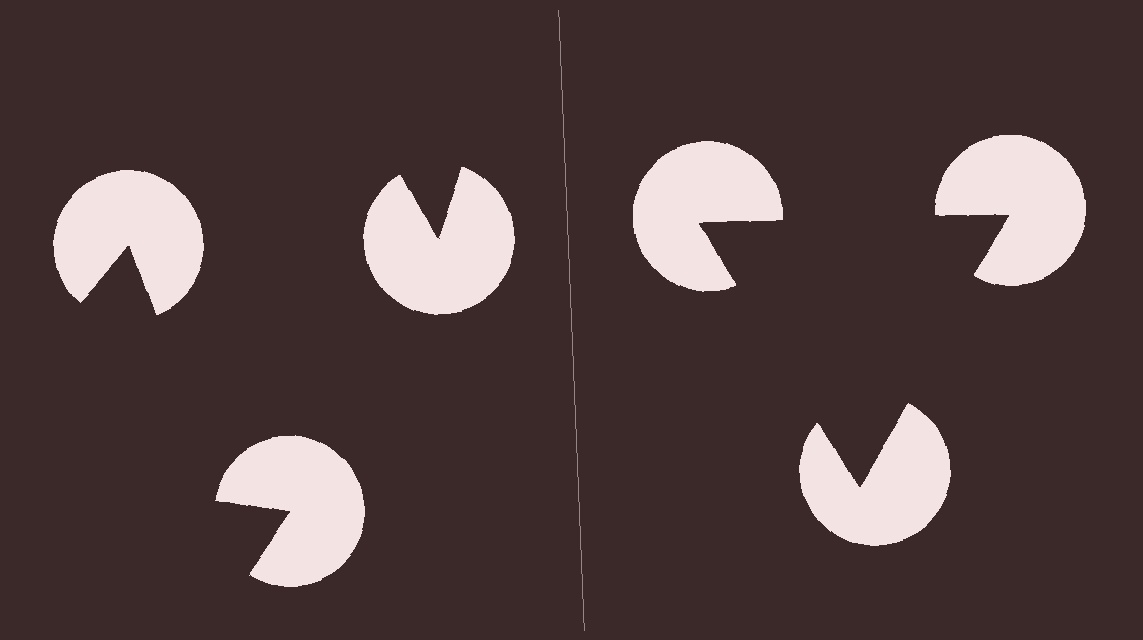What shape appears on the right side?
An illusory triangle.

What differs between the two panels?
The pac-man discs are positioned identically on both sides; only the wedge orientations differ. On the right they align to a triangle; on the left they are misaligned.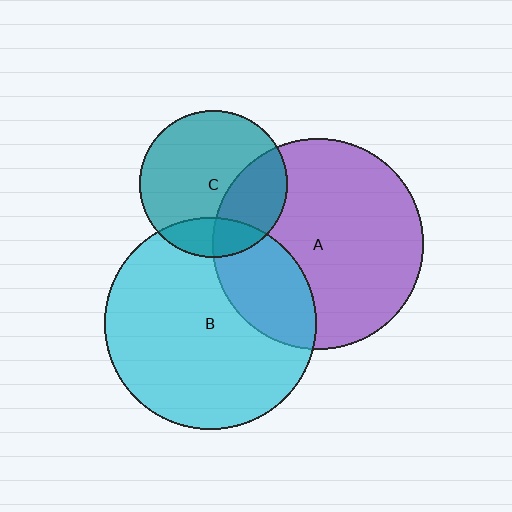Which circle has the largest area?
Circle B (cyan).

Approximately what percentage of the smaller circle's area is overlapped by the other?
Approximately 20%.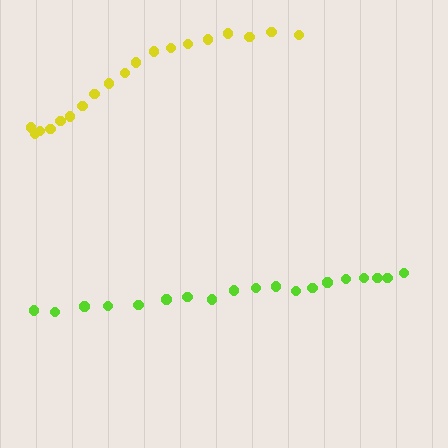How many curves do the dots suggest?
There are 2 distinct paths.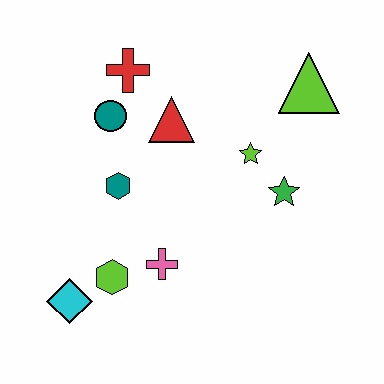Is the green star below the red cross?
Yes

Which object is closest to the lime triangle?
The lime star is closest to the lime triangle.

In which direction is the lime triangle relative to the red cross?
The lime triangle is to the right of the red cross.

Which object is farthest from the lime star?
The cyan diamond is farthest from the lime star.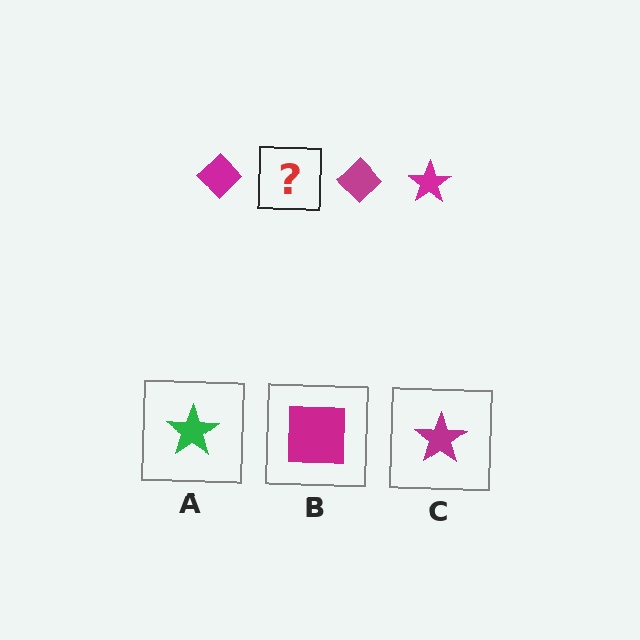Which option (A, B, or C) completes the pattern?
C.